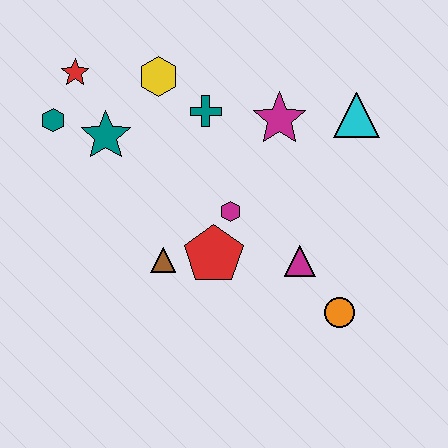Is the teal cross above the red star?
No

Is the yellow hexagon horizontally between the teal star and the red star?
No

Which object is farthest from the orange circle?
The red star is farthest from the orange circle.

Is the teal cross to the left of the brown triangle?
No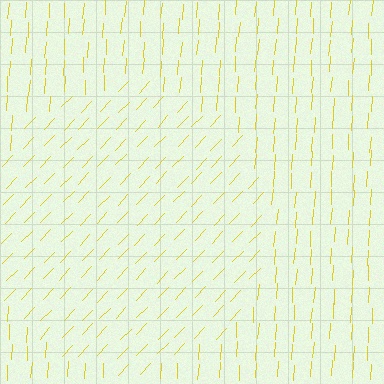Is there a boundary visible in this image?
Yes, there is a texture boundary formed by a change in line orientation.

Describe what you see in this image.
The image is filled with small yellow line segments. A circle region in the image has lines oriented differently from the surrounding lines, creating a visible texture boundary.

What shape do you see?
I see a circle.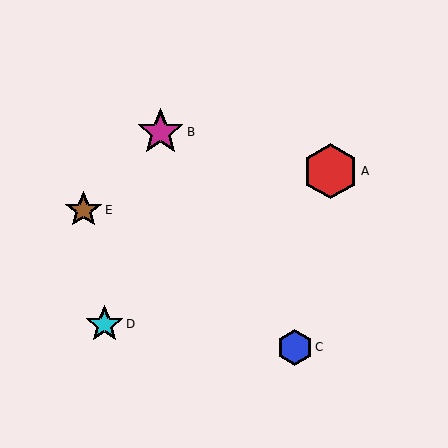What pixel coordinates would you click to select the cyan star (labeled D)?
Click at (104, 324) to select the cyan star D.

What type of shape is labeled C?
Shape C is a blue hexagon.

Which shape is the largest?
The red hexagon (labeled A) is the largest.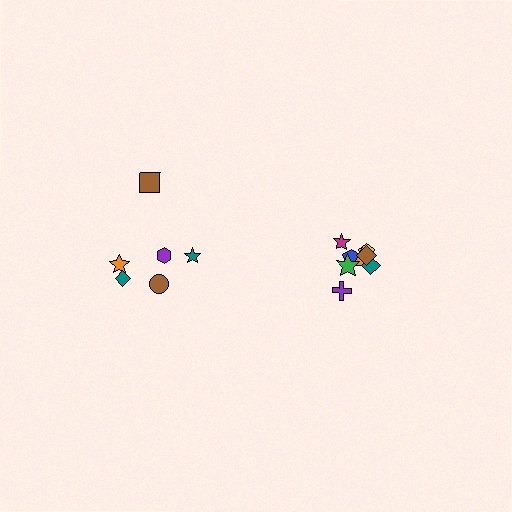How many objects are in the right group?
There are 8 objects.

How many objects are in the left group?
There are 6 objects.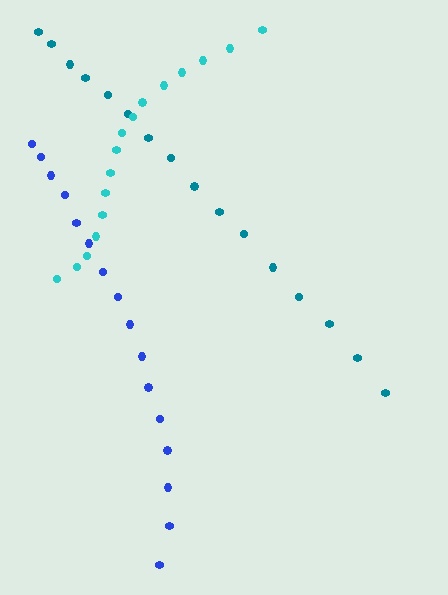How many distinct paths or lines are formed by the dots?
There are 3 distinct paths.